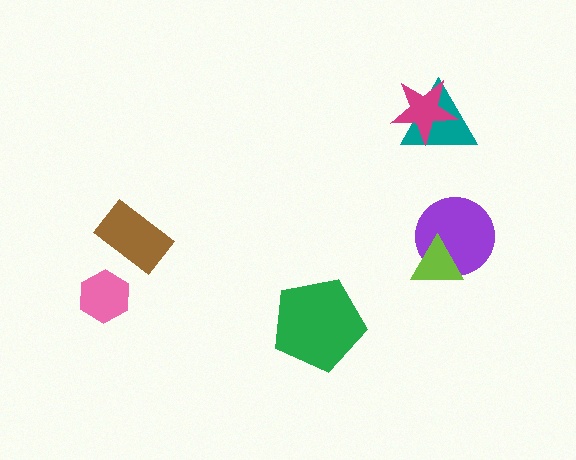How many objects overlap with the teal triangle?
1 object overlaps with the teal triangle.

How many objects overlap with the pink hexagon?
0 objects overlap with the pink hexagon.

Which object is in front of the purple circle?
The lime triangle is in front of the purple circle.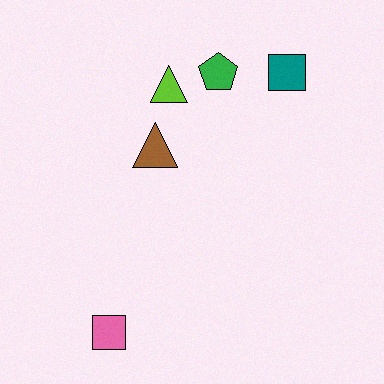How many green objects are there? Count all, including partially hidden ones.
There is 1 green object.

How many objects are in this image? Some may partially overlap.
There are 5 objects.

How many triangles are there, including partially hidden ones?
There are 2 triangles.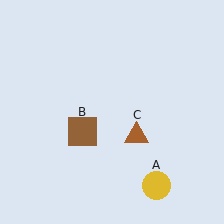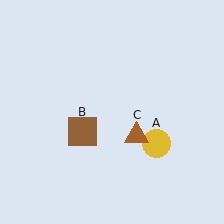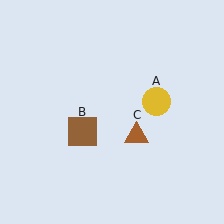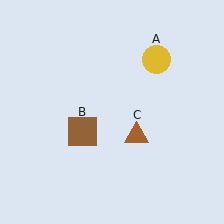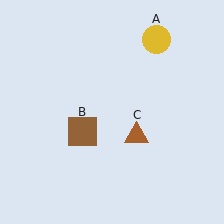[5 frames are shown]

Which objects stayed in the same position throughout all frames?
Brown square (object B) and brown triangle (object C) remained stationary.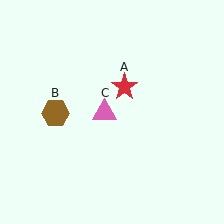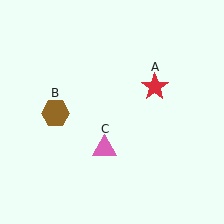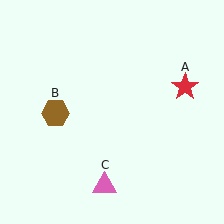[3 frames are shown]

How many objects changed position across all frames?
2 objects changed position: red star (object A), pink triangle (object C).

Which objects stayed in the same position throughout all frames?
Brown hexagon (object B) remained stationary.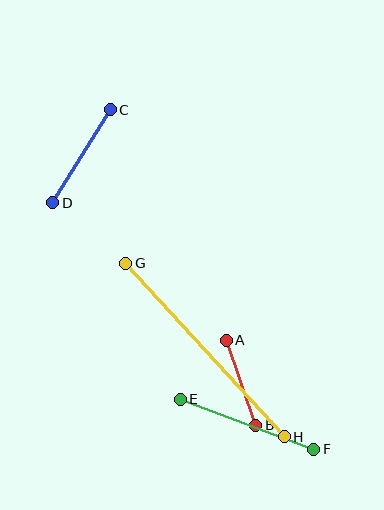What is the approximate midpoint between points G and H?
The midpoint is at approximately (205, 350) pixels.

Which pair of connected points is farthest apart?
Points G and H are farthest apart.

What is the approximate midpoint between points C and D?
The midpoint is at approximately (81, 156) pixels.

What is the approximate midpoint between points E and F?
The midpoint is at approximately (247, 424) pixels.